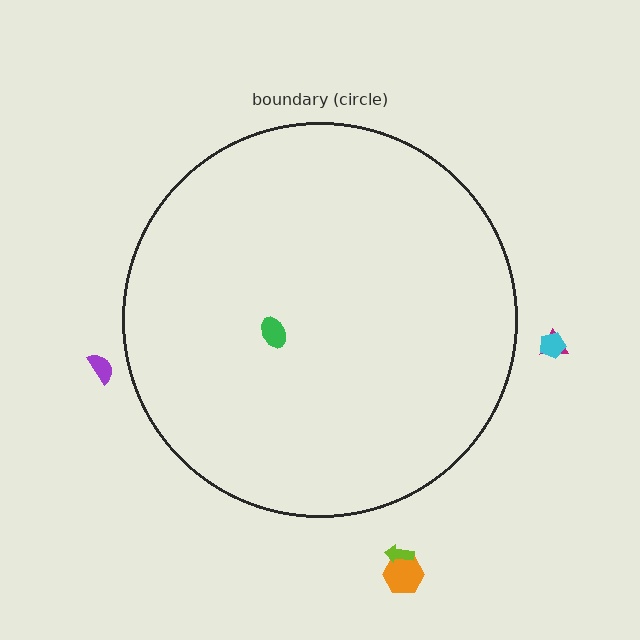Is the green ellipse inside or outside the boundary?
Inside.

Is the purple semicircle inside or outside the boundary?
Outside.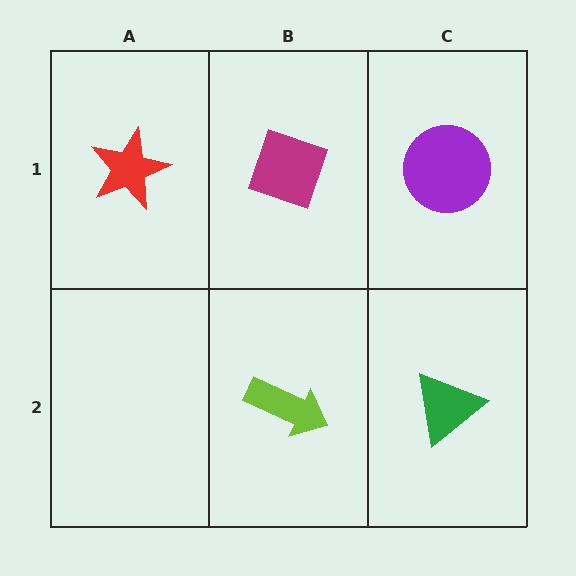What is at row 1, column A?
A red star.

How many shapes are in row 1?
3 shapes.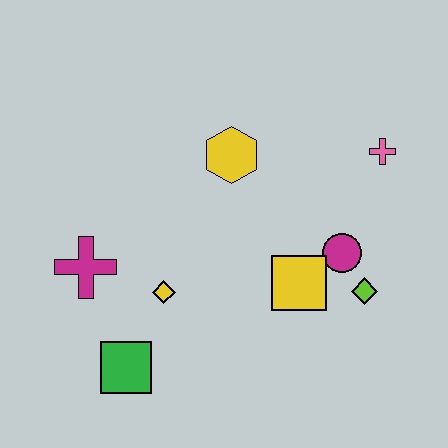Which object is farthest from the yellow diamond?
The pink cross is farthest from the yellow diamond.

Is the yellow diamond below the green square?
No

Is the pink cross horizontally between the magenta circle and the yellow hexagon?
No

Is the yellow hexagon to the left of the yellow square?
Yes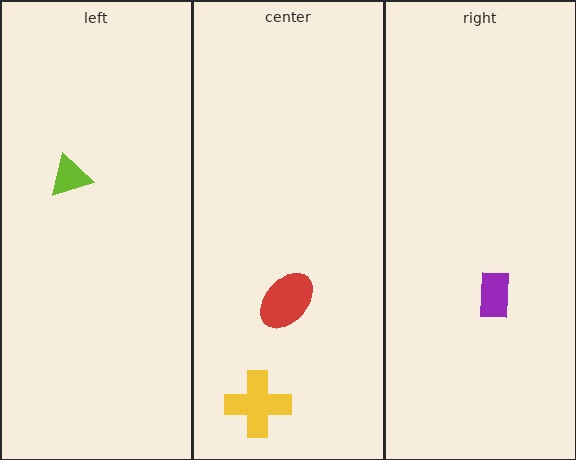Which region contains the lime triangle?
The left region.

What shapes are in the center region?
The red ellipse, the yellow cross.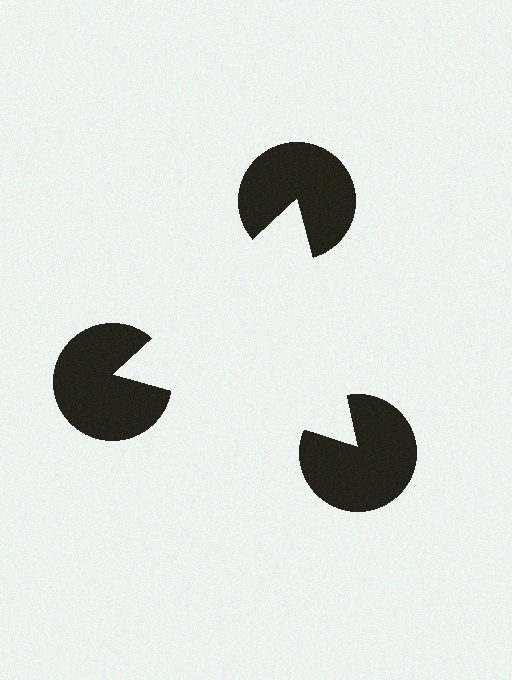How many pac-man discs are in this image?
There are 3 — one at each vertex of the illusory triangle.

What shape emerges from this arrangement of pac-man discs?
An illusory triangle — its edges are inferred from the aligned wedge cuts in the pac-man discs, not physically drawn.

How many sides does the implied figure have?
3 sides.